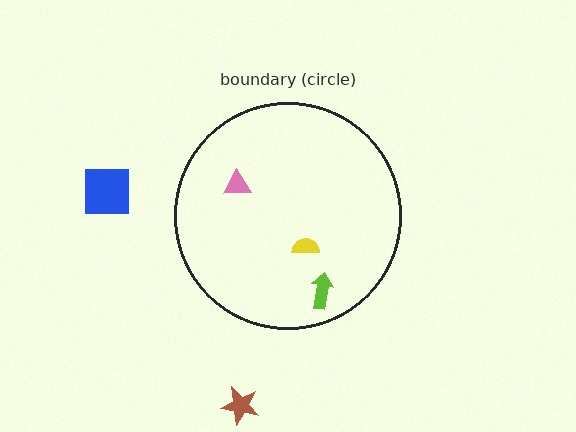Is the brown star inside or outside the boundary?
Outside.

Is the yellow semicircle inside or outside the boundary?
Inside.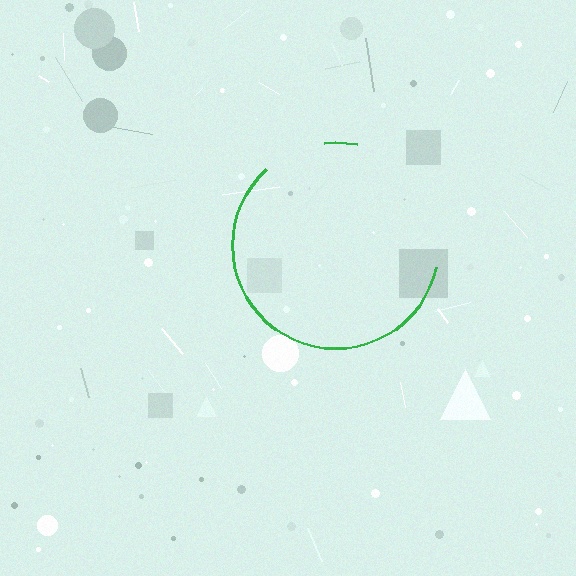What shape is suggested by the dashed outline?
The dashed outline suggests a circle.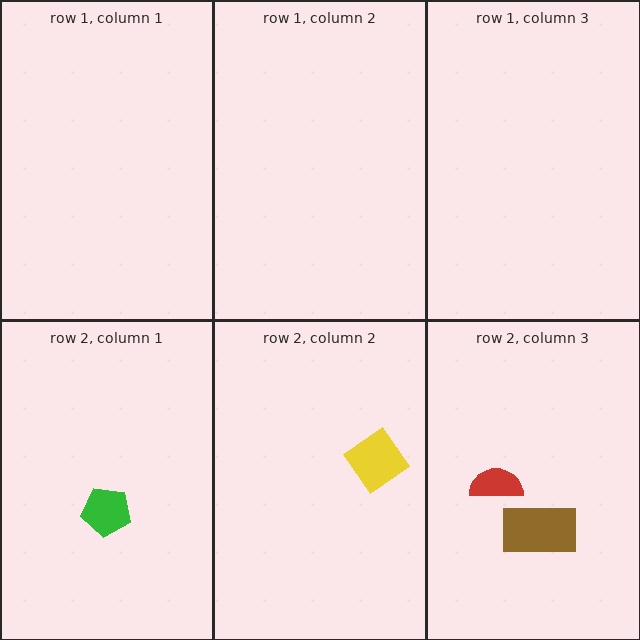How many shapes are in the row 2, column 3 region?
2.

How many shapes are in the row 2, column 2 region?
1.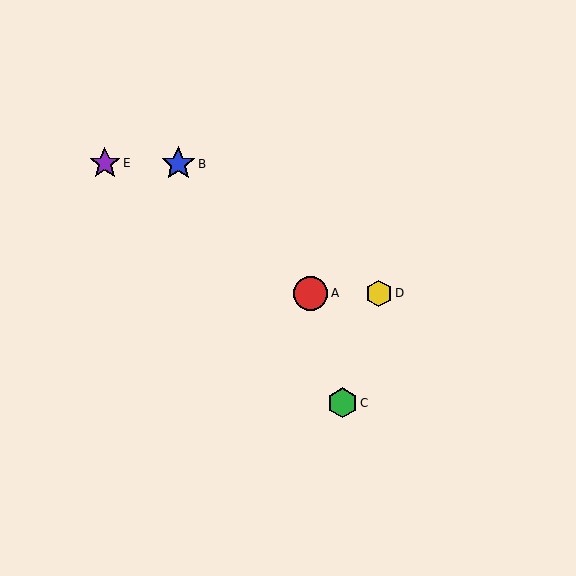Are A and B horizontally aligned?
No, A is at y≈293 and B is at y≈164.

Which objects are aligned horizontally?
Objects A, D are aligned horizontally.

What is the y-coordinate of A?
Object A is at y≈293.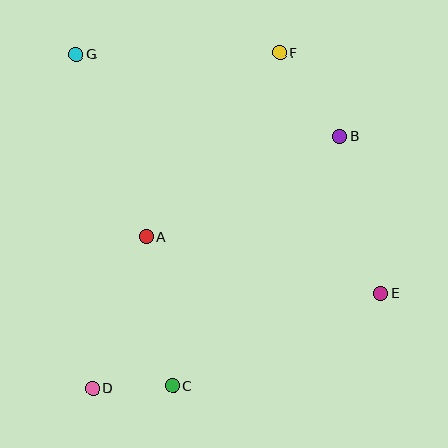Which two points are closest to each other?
Points C and D are closest to each other.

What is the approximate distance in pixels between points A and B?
The distance between A and B is approximately 217 pixels.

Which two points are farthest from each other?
Points E and G are farthest from each other.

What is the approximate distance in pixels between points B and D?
The distance between B and D is approximately 352 pixels.